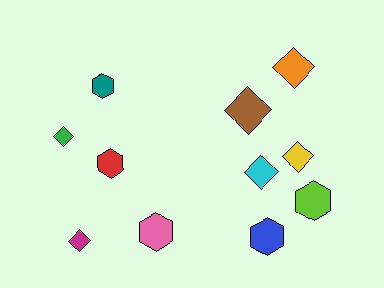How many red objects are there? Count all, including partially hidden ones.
There is 1 red object.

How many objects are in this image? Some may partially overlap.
There are 11 objects.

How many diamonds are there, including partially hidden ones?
There are 6 diamonds.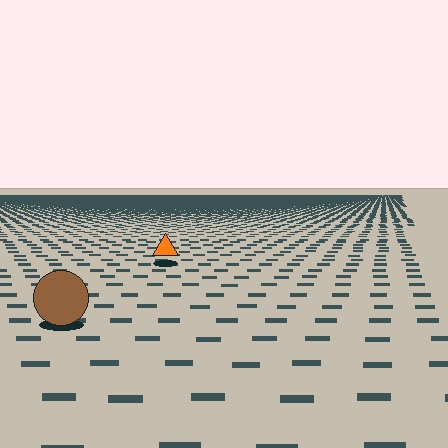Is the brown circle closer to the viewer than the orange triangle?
Yes. The brown circle is closer — you can tell from the texture gradient: the ground texture is coarser near it.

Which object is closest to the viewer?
The brown circle is closest. The texture marks near it are larger and more spread out.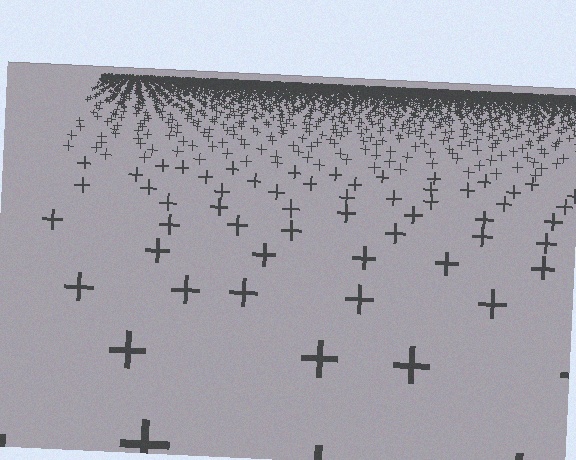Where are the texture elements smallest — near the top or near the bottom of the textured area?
Near the top.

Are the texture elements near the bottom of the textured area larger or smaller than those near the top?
Larger. Near the bottom, elements are closer to the viewer and appear at a bigger on-screen size.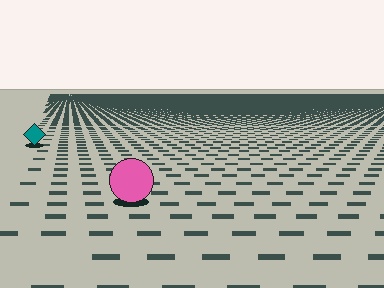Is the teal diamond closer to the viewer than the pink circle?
No. The pink circle is closer — you can tell from the texture gradient: the ground texture is coarser near it.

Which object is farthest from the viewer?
The teal diamond is farthest from the viewer. It appears smaller and the ground texture around it is denser.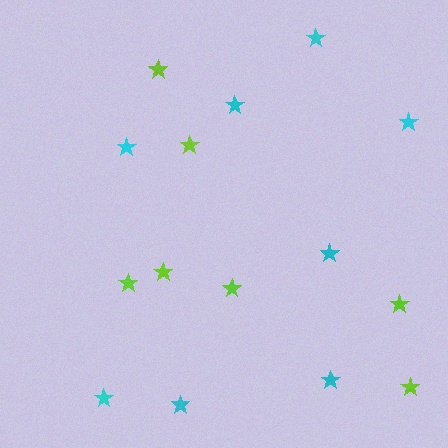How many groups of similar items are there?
There are 2 groups: one group of cyan stars (8) and one group of lime stars (7).